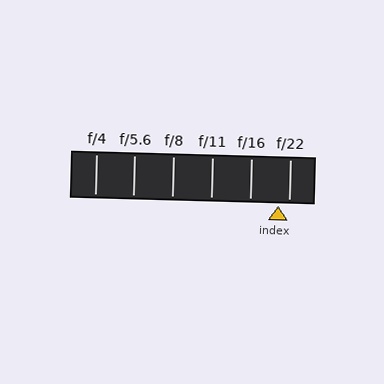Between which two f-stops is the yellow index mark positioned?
The index mark is between f/16 and f/22.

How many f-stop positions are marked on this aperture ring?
There are 6 f-stop positions marked.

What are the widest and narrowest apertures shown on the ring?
The widest aperture shown is f/4 and the narrowest is f/22.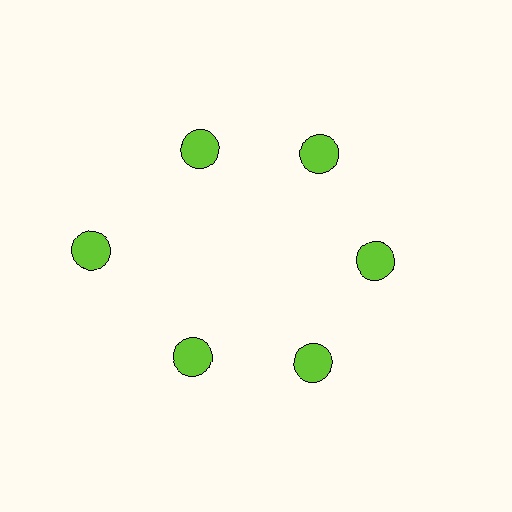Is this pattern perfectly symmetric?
No. The 6 lime circles are arranged in a ring, but one element near the 9 o'clock position is pushed outward from the center, breaking the 6-fold rotational symmetry.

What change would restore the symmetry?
The symmetry would be restored by moving it inward, back onto the ring so that all 6 circles sit at equal angles and equal distance from the center.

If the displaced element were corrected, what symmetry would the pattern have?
It would have 6-fold rotational symmetry — the pattern would map onto itself every 60 degrees.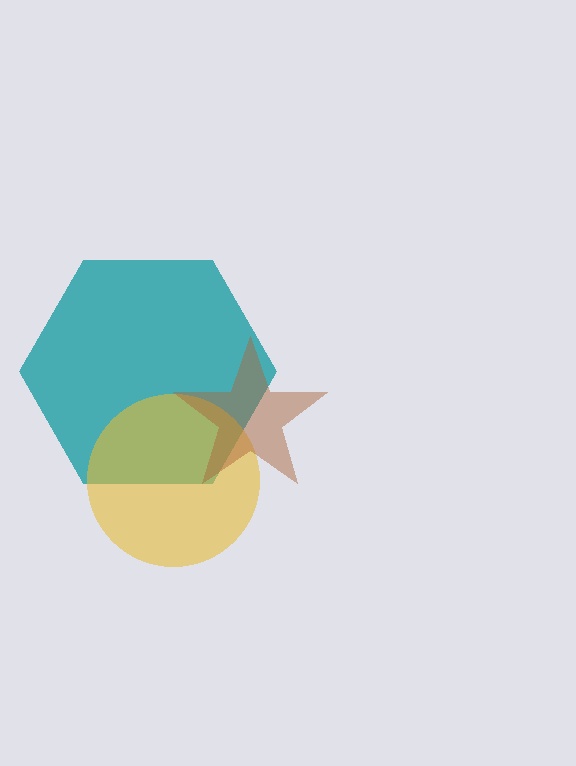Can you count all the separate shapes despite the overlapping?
Yes, there are 3 separate shapes.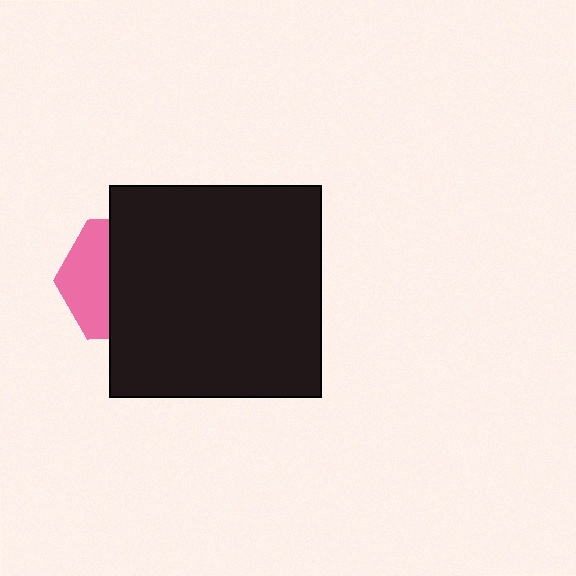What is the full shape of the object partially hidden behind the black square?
The partially hidden object is a pink hexagon.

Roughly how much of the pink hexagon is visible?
A small part of it is visible (roughly 38%).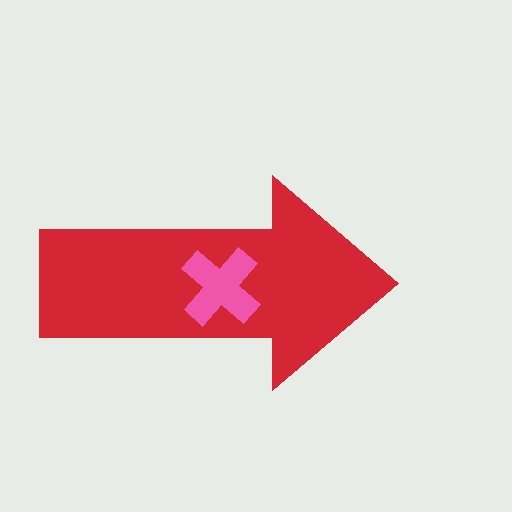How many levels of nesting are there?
2.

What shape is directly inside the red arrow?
The pink cross.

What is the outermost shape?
The red arrow.